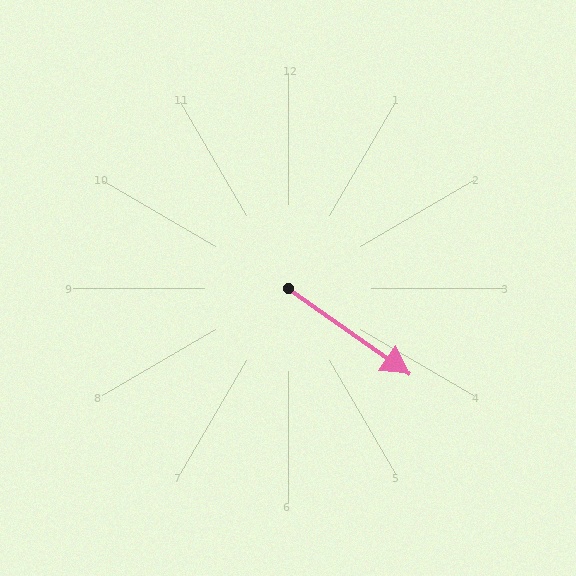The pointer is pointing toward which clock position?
Roughly 4 o'clock.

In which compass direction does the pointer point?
Southeast.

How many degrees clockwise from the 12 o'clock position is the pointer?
Approximately 125 degrees.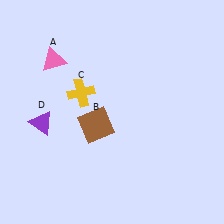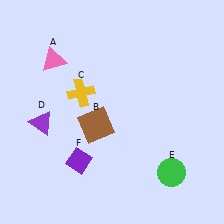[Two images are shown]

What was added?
A green circle (E), a purple diamond (F) were added in Image 2.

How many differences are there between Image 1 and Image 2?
There are 2 differences between the two images.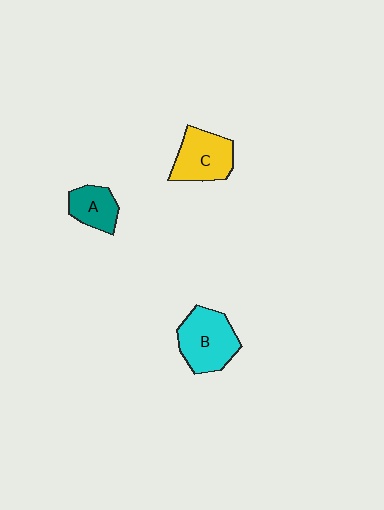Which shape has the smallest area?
Shape A (teal).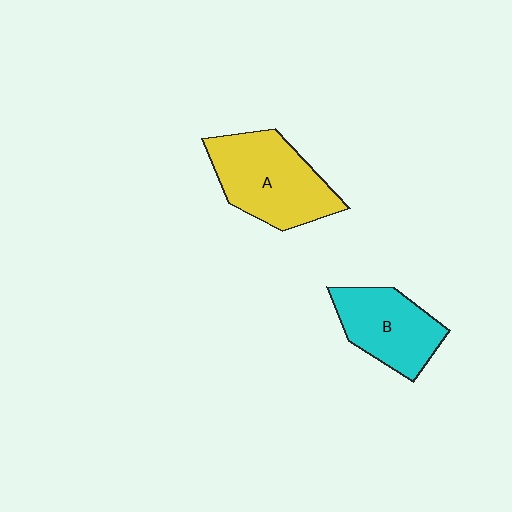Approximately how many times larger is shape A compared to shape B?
Approximately 1.3 times.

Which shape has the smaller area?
Shape B (cyan).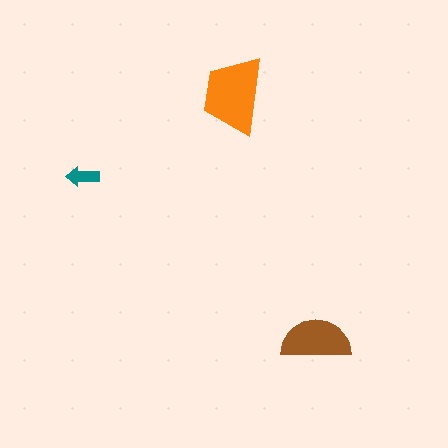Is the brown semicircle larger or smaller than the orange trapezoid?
Smaller.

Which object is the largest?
The orange trapezoid.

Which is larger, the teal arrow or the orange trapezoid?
The orange trapezoid.